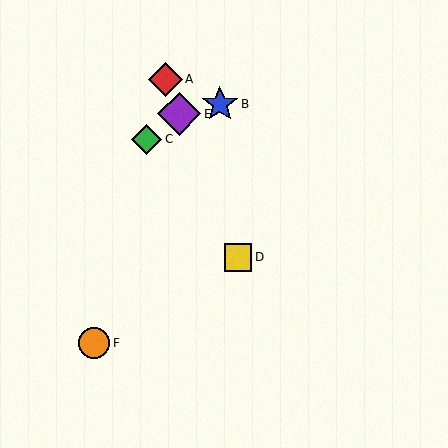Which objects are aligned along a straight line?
Objects A, D, E are aligned along a straight line.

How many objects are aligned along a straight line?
3 objects (A, D, E) are aligned along a straight line.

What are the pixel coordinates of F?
Object F is at (94, 343).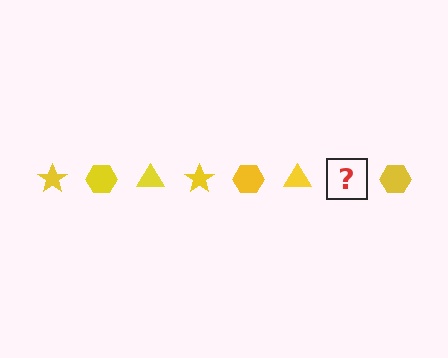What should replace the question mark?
The question mark should be replaced with a yellow star.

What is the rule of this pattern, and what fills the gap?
The rule is that the pattern cycles through star, hexagon, triangle shapes in yellow. The gap should be filled with a yellow star.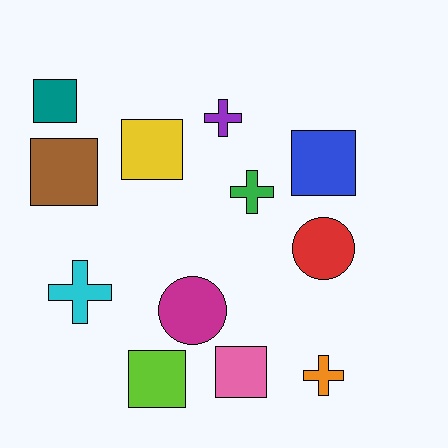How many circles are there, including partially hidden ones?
There are 2 circles.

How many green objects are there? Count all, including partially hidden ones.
There is 1 green object.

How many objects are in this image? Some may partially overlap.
There are 12 objects.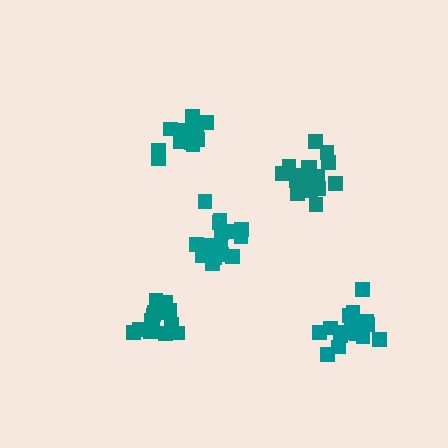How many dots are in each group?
Group 1: 20 dots, Group 2: 17 dots, Group 3: 20 dots, Group 4: 15 dots, Group 5: 18 dots (90 total).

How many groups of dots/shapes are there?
There are 5 groups.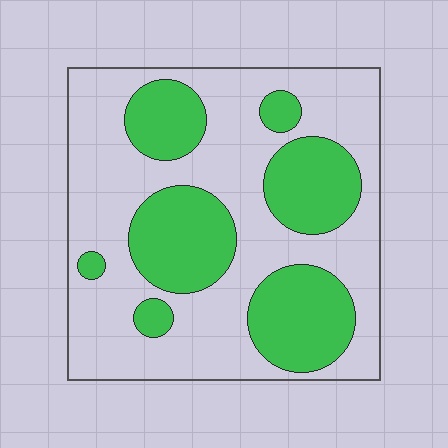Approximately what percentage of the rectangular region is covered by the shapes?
Approximately 35%.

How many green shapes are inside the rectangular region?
7.